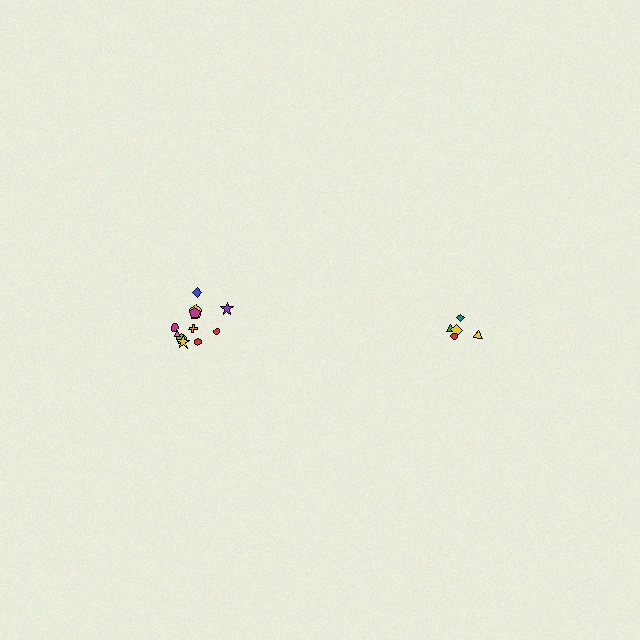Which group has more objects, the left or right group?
The left group.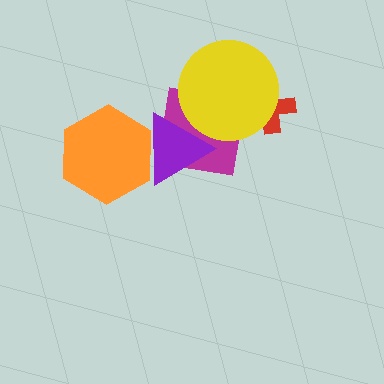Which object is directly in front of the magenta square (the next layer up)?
The purple triangle is directly in front of the magenta square.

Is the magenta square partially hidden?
Yes, it is partially covered by another shape.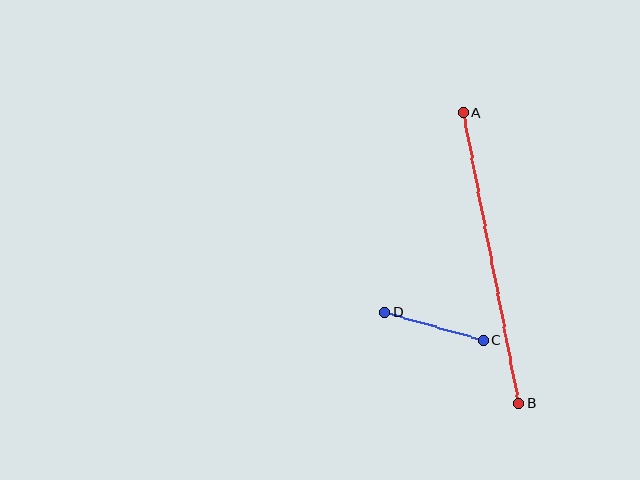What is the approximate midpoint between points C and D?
The midpoint is at approximately (434, 326) pixels.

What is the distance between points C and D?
The distance is approximately 102 pixels.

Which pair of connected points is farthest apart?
Points A and B are farthest apart.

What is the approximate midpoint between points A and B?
The midpoint is at approximately (491, 258) pixels.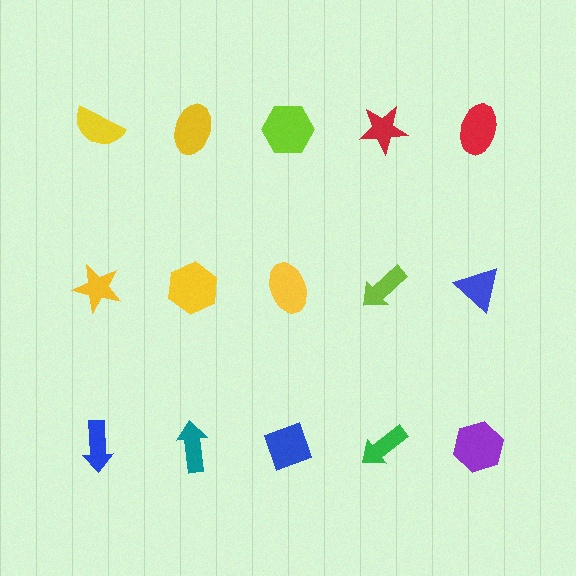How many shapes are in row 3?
5 shapes.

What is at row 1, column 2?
A yellow ellipse.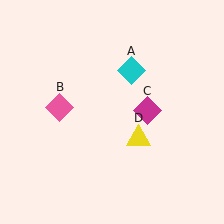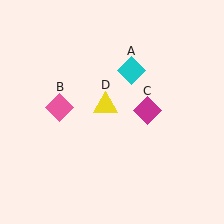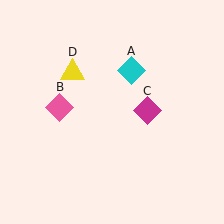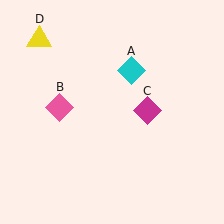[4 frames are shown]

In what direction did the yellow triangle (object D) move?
The yellow triangle (object D) moved up and to the left.